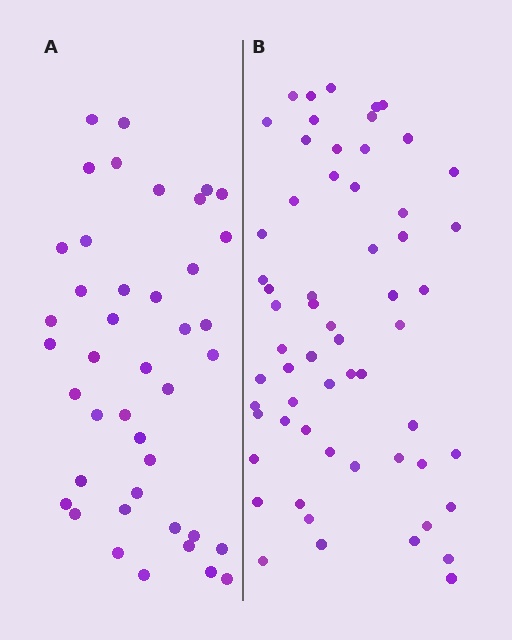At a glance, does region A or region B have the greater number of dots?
Region B (the right region) has more dots.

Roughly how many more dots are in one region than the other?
Region B has approximately 20 more dots than region A.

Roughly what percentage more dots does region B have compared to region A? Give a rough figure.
About 45% more.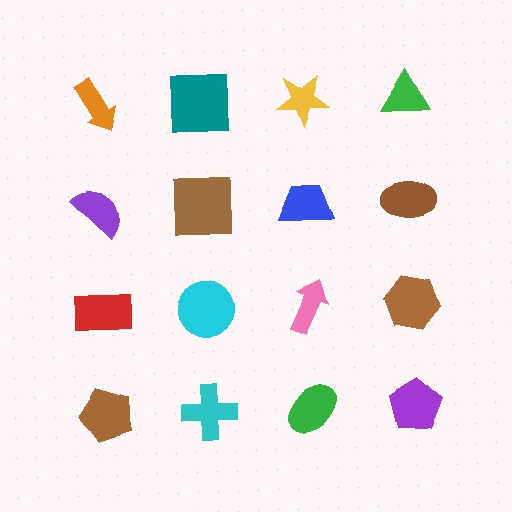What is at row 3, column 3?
A pink arrow.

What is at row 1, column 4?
A green triangle.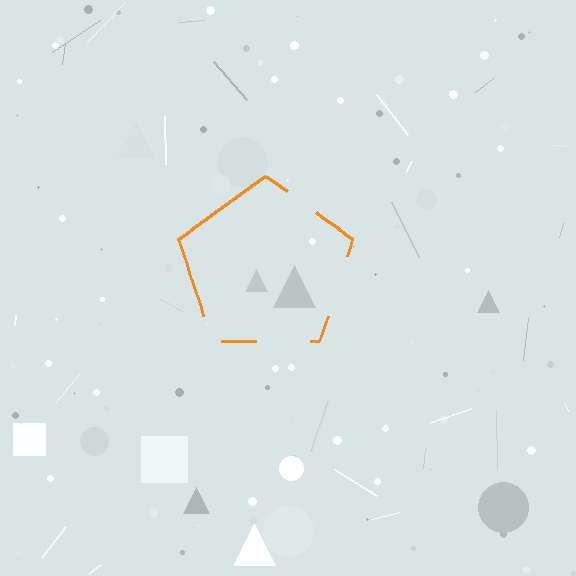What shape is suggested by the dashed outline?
The dashed outline suggests a pentagon.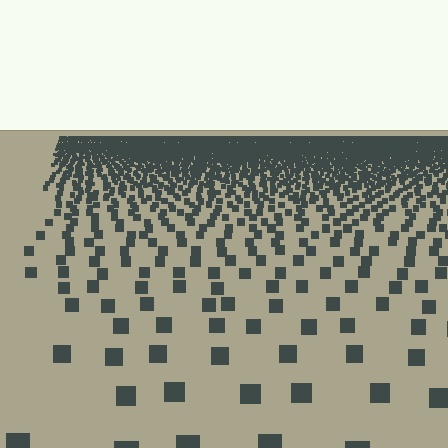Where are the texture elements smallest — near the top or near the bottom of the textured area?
Near the top.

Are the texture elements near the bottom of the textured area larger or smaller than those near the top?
Larger. Near the bottom, elements are closer to the viewer and appear at a bigger on-screen size.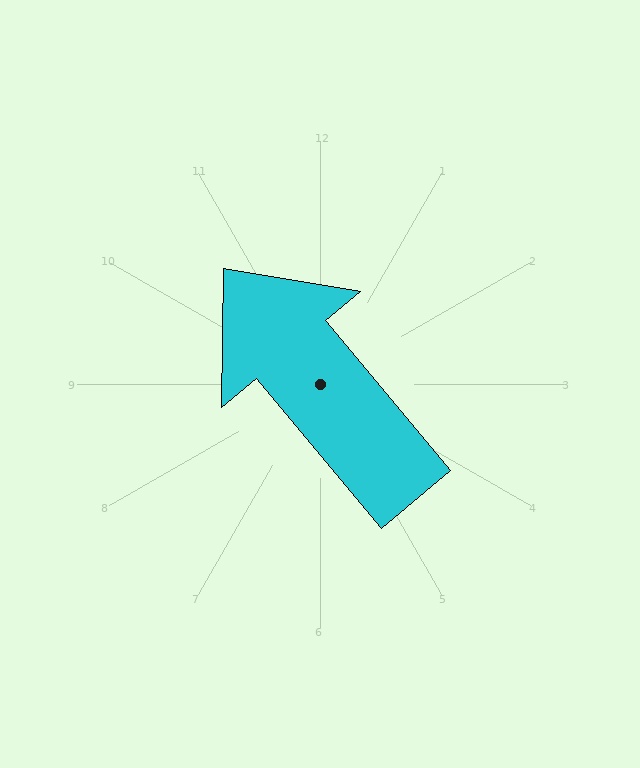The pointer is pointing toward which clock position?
Roughly 11 o'clock.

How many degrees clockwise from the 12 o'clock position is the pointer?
Approximately 320 degrees.